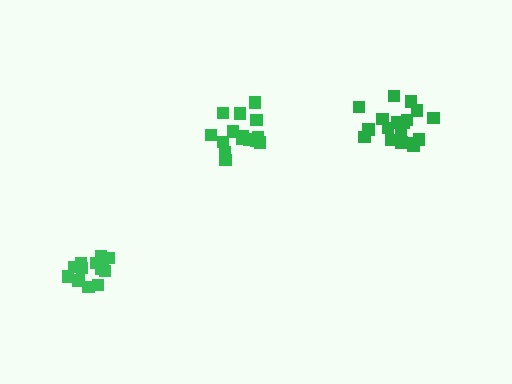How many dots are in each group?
Group 1: 18 dots, Group 2: 15 dots, Group 3: 15 dots (48 total).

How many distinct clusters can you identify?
There are 3 distinct clusters.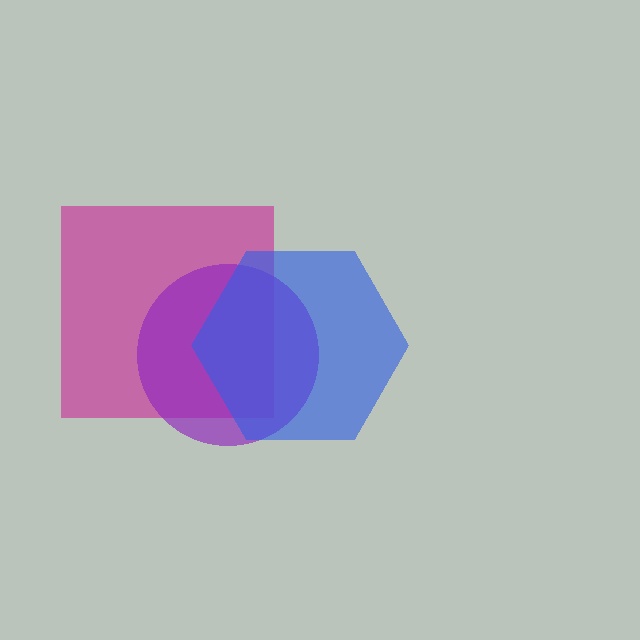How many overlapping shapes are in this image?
There are 3 overlapping shapes in the image.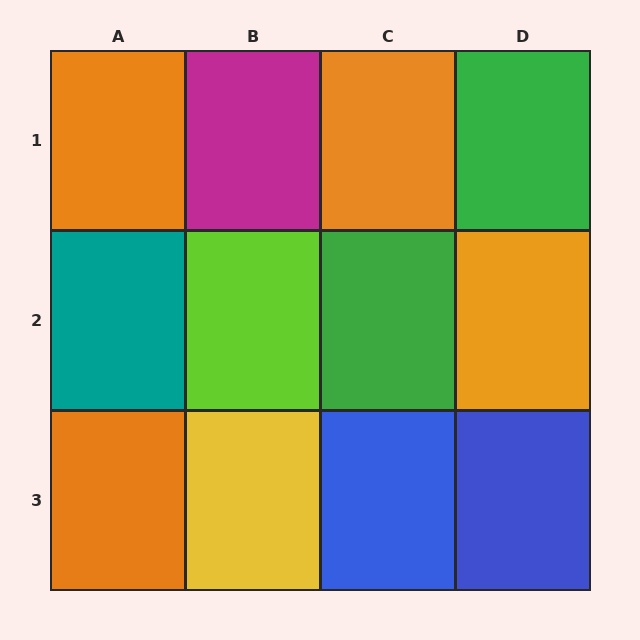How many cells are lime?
1 cell is lime.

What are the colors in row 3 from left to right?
Orange, yellow, blue, blue.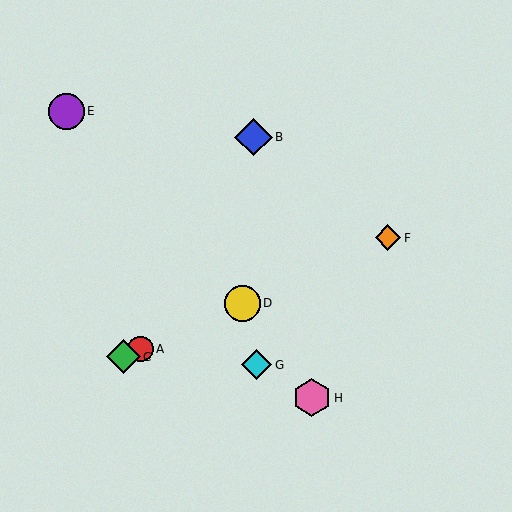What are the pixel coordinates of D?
Object D is at (242, 303).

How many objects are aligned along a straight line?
4 objects (A, C, D, F) are aligned along a straight line.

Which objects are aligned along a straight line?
Objects A, C, D, F are aligned along a straight line.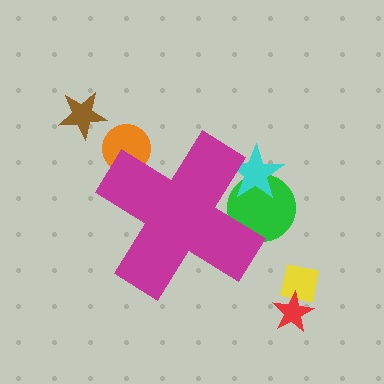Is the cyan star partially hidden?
Yes, the cyan star is partially hidden behind the magenta cross.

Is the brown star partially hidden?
No, the brown star is fully visible.